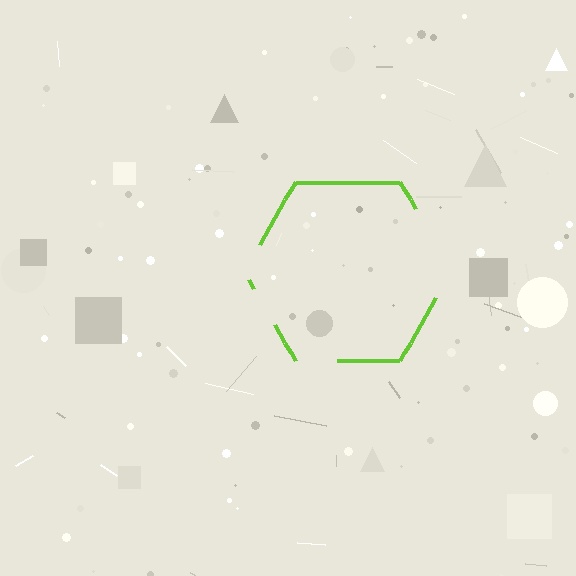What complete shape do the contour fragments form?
The contour fragments form a hexagon.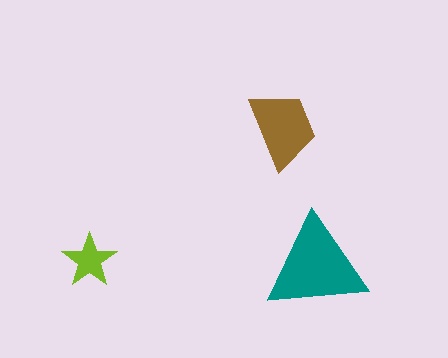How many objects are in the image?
There are 3 objects in the image.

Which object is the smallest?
The lime star.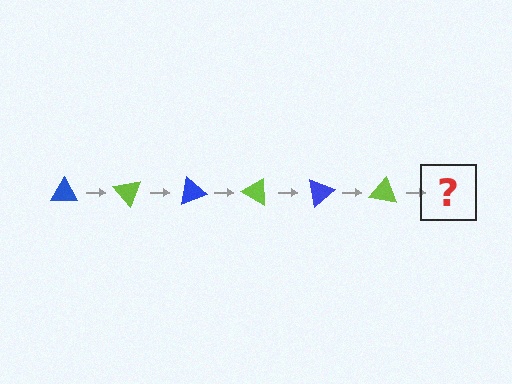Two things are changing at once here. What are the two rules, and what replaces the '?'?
The two rules are that it rotates 50 degrees each step and the color cycles through blue and lime. The '?' should be a blue triangle, rotated 300 degrees from the start.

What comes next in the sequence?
The next element should be a blue triangle, rotated 300 degrees from the start.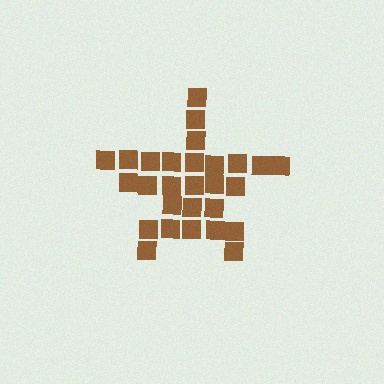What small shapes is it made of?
It is made of small squares.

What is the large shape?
The large shape is a star.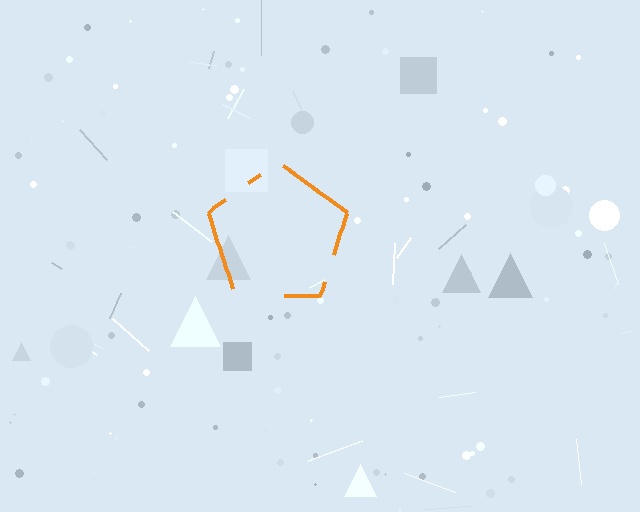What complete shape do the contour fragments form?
The contour fragments form a pentagon.